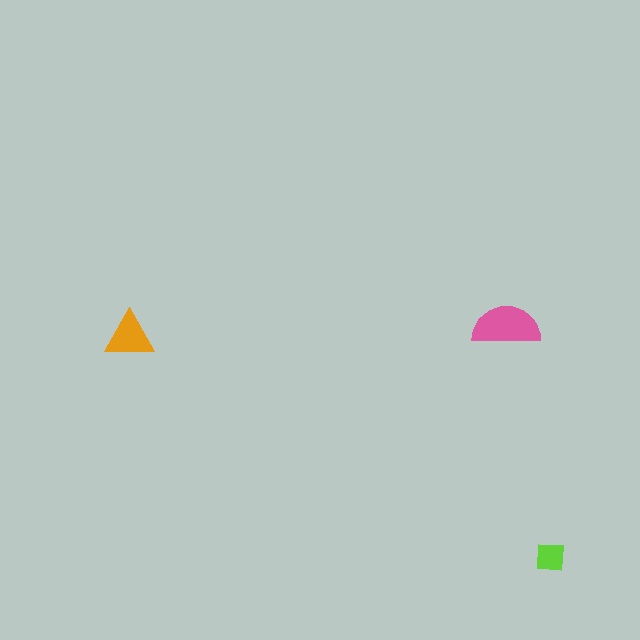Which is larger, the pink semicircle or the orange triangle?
The pink semicircle.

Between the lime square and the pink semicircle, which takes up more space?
The pink semicircle.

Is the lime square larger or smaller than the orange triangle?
Smaller.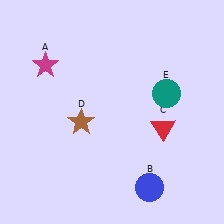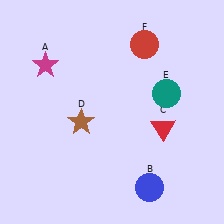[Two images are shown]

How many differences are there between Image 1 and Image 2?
There is 1 difference between the two images.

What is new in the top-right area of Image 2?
A red circle (F) was added in the top-right area of Image 2.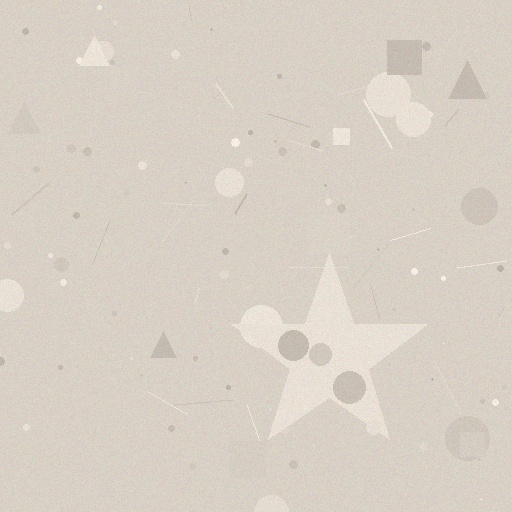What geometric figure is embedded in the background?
A star is embedded in the background.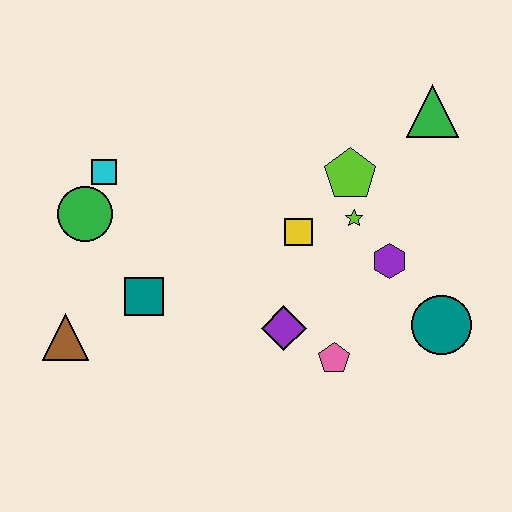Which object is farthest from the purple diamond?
The green triangle is farthest from the purple diamond.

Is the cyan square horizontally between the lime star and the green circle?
Yes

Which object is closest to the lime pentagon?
The lime star is closest to the lime pentagon.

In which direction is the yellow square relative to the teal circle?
The yellow square is to the left of the teal circle.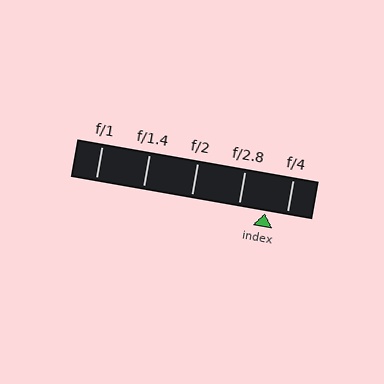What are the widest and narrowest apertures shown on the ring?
The widest aperture shown is f/1 and the narrowest is f/4.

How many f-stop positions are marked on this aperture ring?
There are 5 f-stop positions marked.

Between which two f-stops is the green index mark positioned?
The index mark is between f/2.8 and f/4.